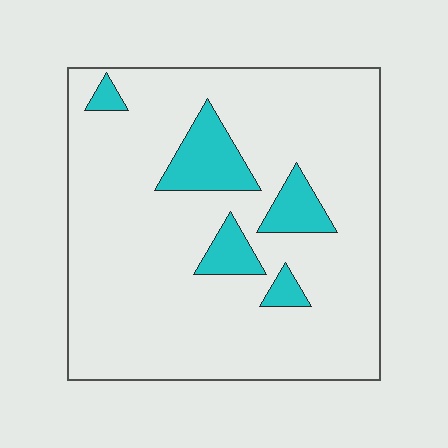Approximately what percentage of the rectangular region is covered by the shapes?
Approximately 15%.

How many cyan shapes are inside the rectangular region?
5.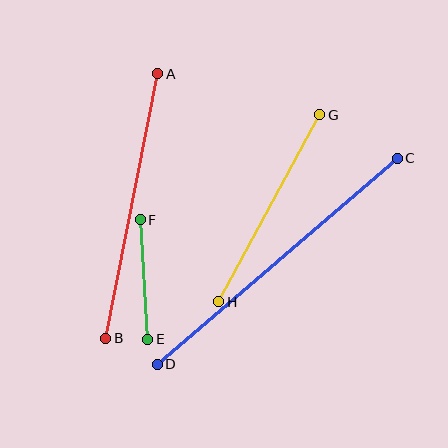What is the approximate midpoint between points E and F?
The midpoint is at approximately (144, 280) pixels.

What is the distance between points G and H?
The distance is approximately 212 pixels.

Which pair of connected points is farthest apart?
Points C and D are farthest apart.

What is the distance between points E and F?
The distance is approximately 120 pixels.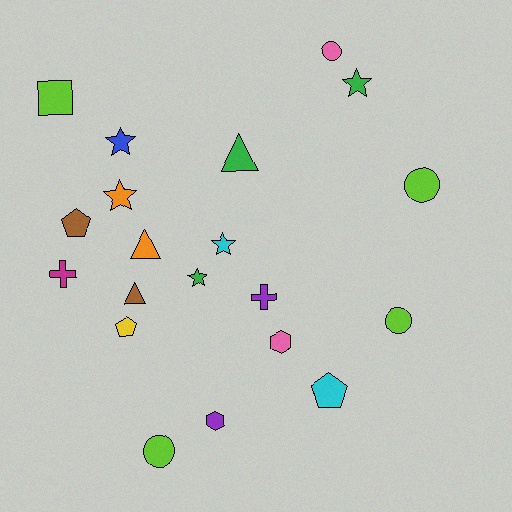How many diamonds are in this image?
There are no diamonds.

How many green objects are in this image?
There are 3 green objects.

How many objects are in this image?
There are 20 objects.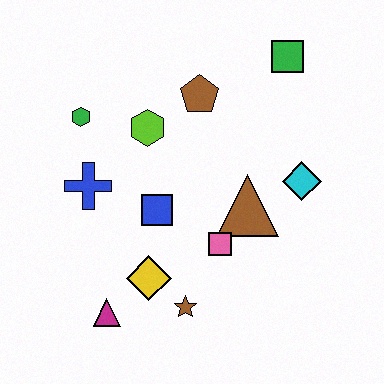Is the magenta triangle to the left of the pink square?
Yes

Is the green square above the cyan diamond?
Yes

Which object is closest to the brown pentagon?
The lime hexagon is closest to the brown pentagon.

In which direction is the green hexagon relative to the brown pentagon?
The green hexagon is to the left of the brown pentagon.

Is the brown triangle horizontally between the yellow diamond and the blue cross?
No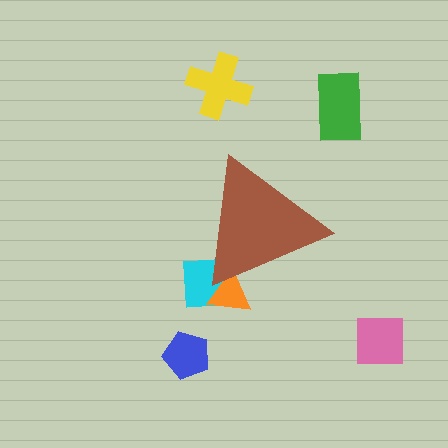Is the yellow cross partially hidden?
No, the yellow cross is fully visible.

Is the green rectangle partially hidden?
No, the green rectangle is fully visible.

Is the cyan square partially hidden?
Yes, the cyan square is partially hidden behind the brown triangle.